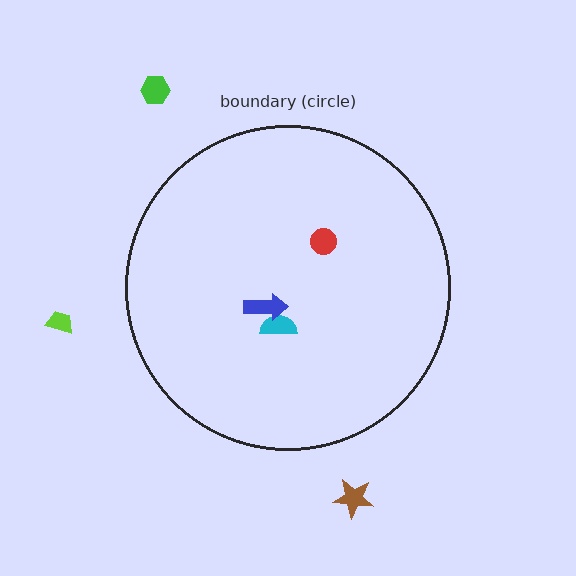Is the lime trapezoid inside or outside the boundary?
Outside.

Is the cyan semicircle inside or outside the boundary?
Inside.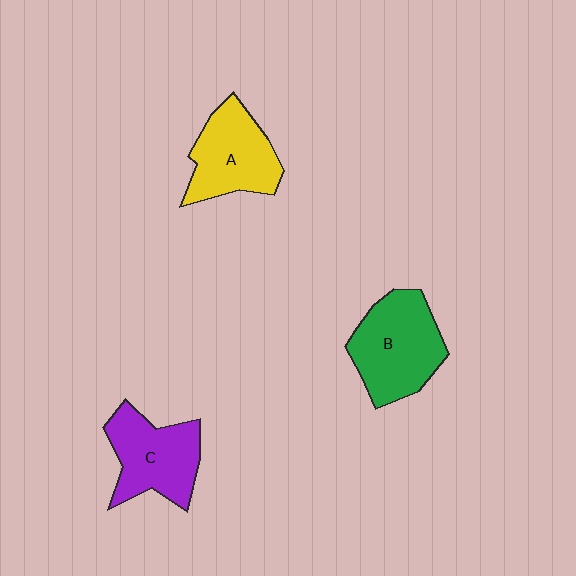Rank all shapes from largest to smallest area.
From largest to smallest: B (green), C (purple), A (yellow).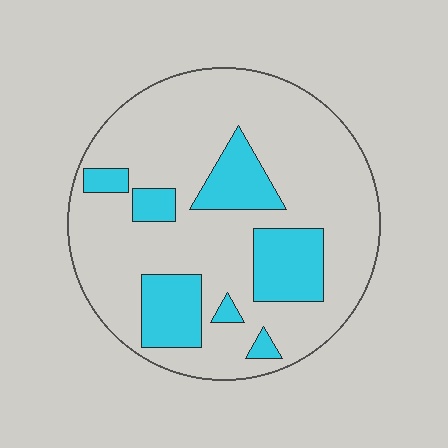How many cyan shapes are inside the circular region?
7.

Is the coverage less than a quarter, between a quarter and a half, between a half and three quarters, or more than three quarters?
Less than a quarter.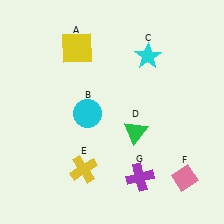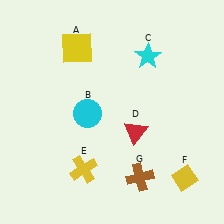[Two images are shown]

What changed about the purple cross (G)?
In Image 1, G is purple. In Image 2, it changed to brown.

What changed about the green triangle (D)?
In Image 1, D is green. In Image 2, it changed to red.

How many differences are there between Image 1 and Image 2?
There are 3 differences between the two images.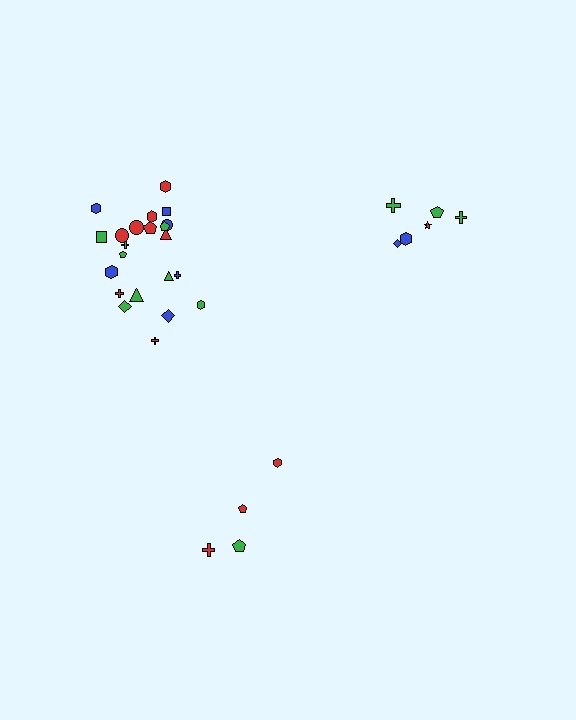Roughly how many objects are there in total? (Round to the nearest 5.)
Roughly 30 objects in total.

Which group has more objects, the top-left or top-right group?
The top-left group.